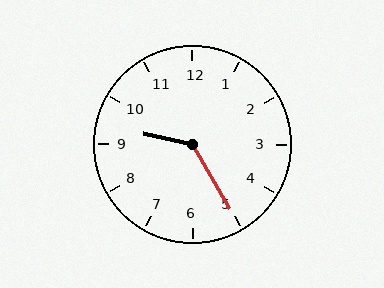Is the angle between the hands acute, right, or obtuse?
It is obtuse.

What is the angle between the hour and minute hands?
Approximately 132 degrees.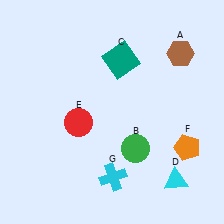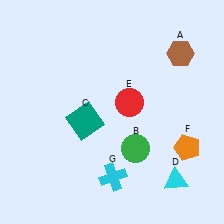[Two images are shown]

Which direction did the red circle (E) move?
The red circle (E) moved right.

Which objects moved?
The objects that moved are: the teal square (C), the red circle (E).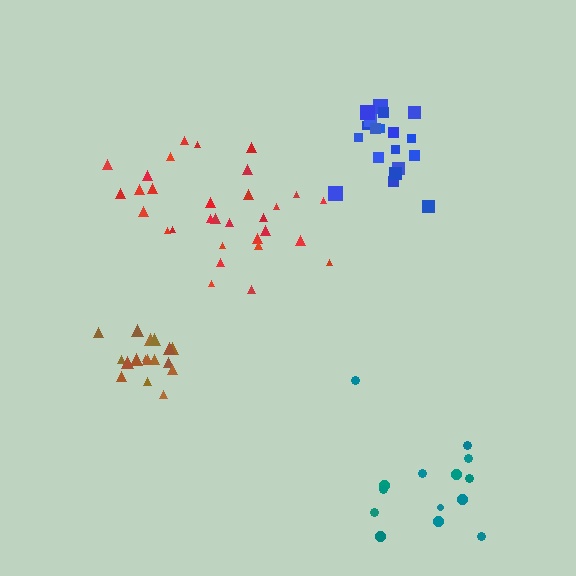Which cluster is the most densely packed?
Brown.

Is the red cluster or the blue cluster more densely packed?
Blue.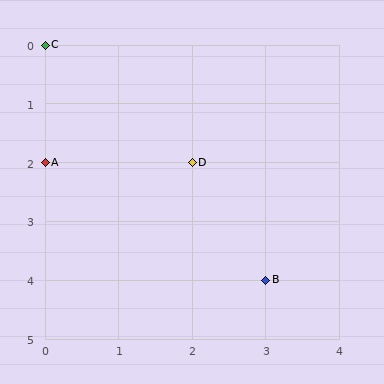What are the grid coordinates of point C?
Point C is at grid coordinates (0, 0).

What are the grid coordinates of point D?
Point D is at grid coordinates (2, 2).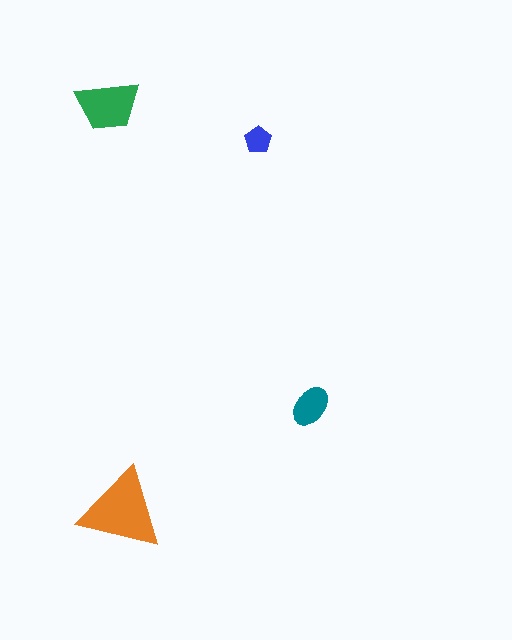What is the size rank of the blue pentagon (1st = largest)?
4th.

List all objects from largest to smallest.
The orange triangle, the green trapezoid, the teal ellipse, the blue pentagon.